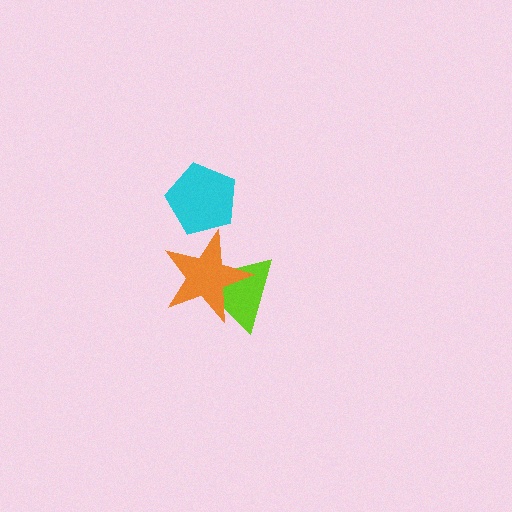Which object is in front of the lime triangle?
The orange star is in front of the lime triangle.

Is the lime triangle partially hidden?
Yes, it is partially covered by another shape.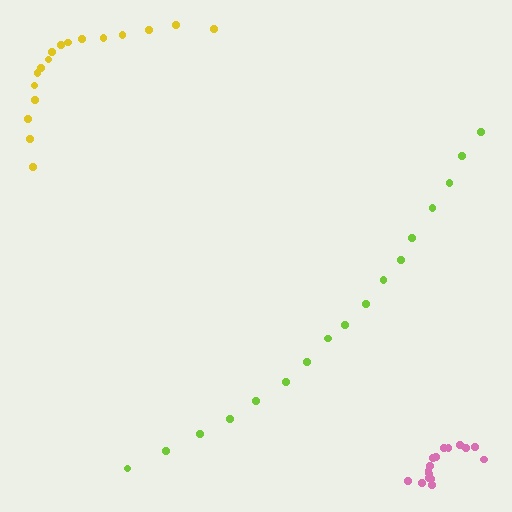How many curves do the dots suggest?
There are 3 distinct paths.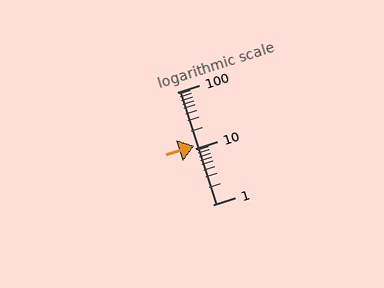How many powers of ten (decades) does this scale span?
The scale spans 2 decades, from 1 to 100.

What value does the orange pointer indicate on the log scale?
The pointer indicates approximately 11.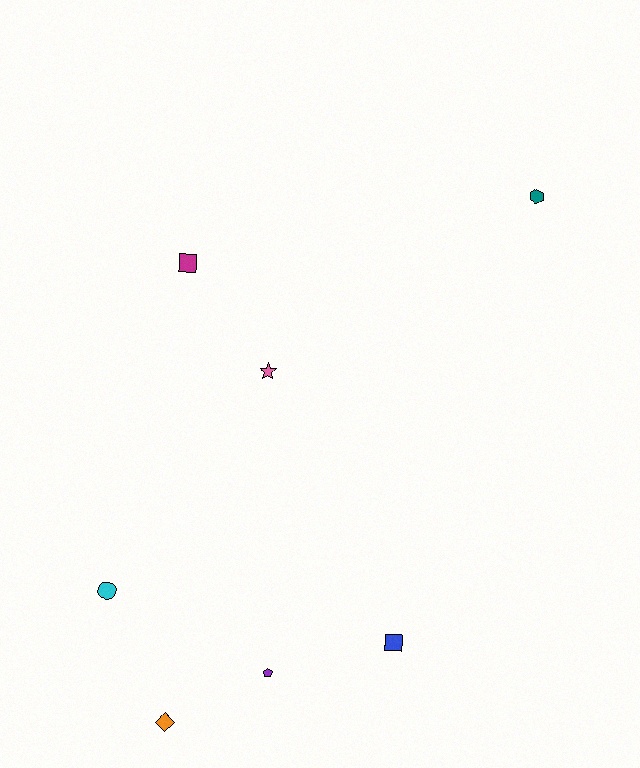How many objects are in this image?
There are 7 objects.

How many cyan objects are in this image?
There is 1 cyan object.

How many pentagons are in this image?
There is 1 pentagon.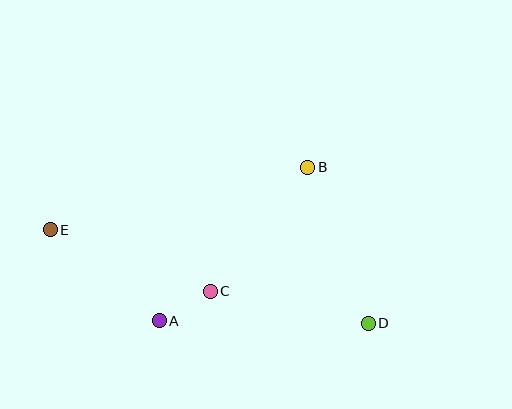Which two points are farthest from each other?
Points D and E are farthest from each other.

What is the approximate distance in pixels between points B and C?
The distance between B and C is approximately 158 pixels.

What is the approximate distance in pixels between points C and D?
The distance between C and D is approximately 161 pixels.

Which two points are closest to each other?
Points A and C are closest to each other.